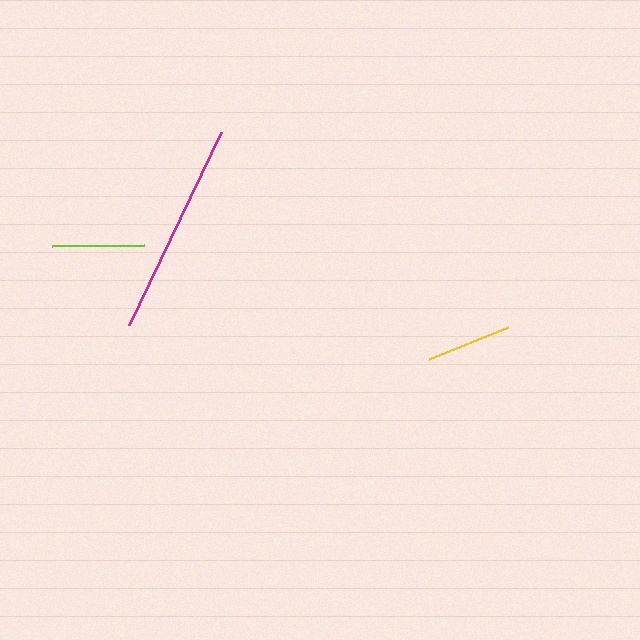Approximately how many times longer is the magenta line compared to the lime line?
The magenta line is approximately 2.3 times the length of the lime line.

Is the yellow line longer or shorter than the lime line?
The lime line is longer than the yellow line.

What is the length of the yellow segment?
The yellow segment is approximately 85 pixels long.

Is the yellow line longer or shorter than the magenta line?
The magenta line is longer than the yellow line.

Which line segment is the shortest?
The yellow line is the shortest at approximately 85 pixels.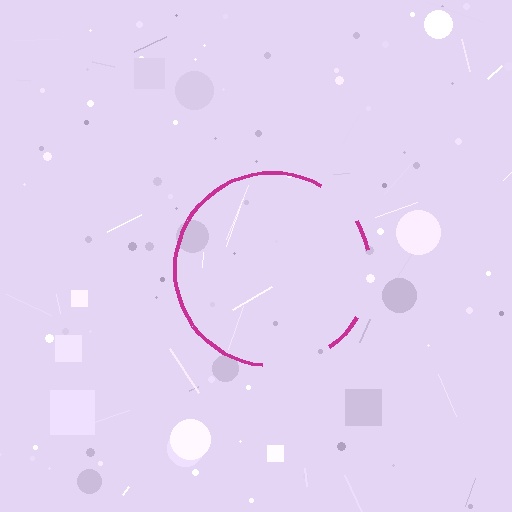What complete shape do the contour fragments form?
The contour fragments form a circle.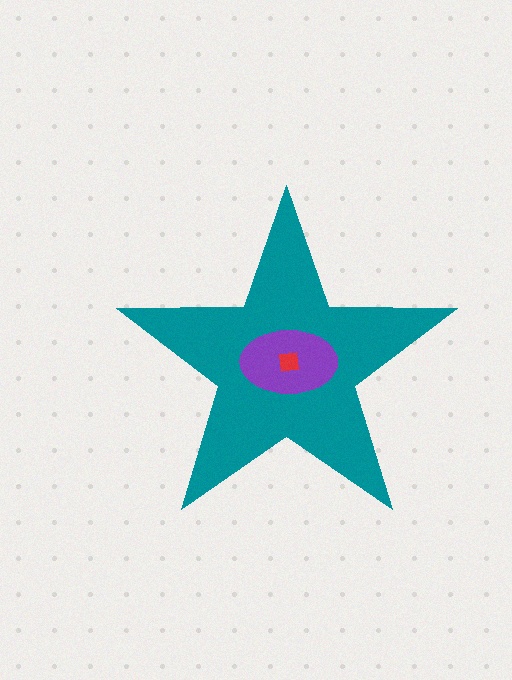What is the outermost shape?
The teal star.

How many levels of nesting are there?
3.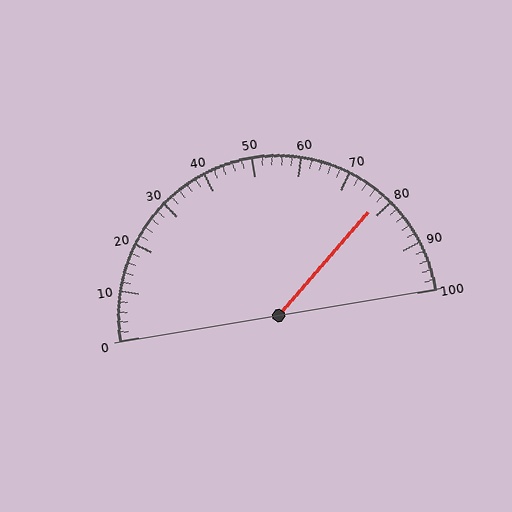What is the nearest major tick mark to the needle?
The nearest major tick mark is 80.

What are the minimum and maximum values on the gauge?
The gauge ranges from 0 to 100.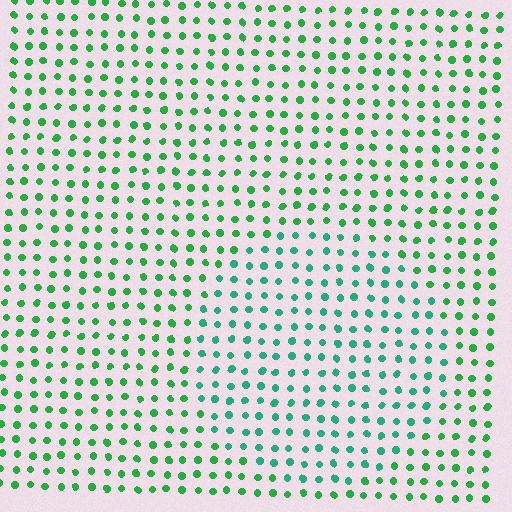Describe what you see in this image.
The image is filled with small green elements in a uniform arrangement. A circle-shaped region is visible where the elements are tinted to a slightly different hue, forming a subtle color boundary.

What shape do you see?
I see a circle.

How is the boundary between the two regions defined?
The boundary is defined purely by a slight shift in hue (about 27 degrees). Spacing, size, and orientation are identical on both sides.